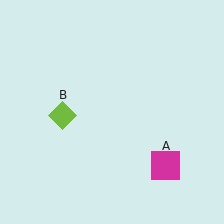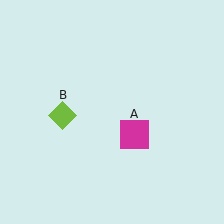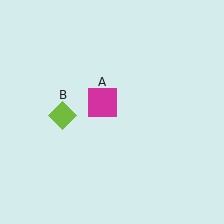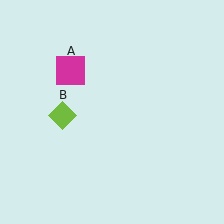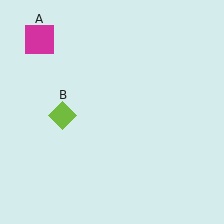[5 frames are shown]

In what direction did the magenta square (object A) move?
The magenta square (object A) moved up and to the left.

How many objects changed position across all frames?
1 object changed position: magenta square (object A).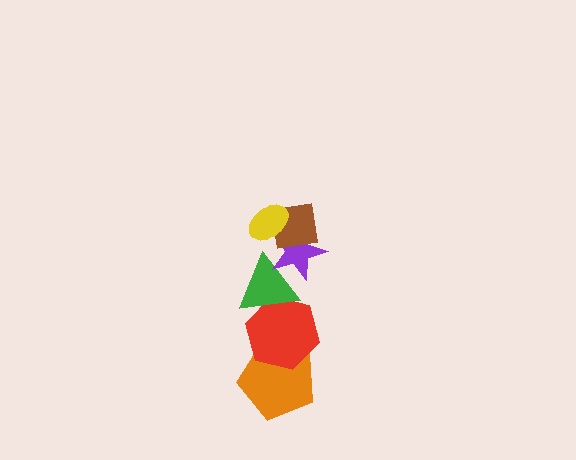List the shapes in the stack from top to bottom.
From top to bottom: the yellow ellipse, the brown square, the purple star, the green triangle, the red hexagon, the orange pentagon.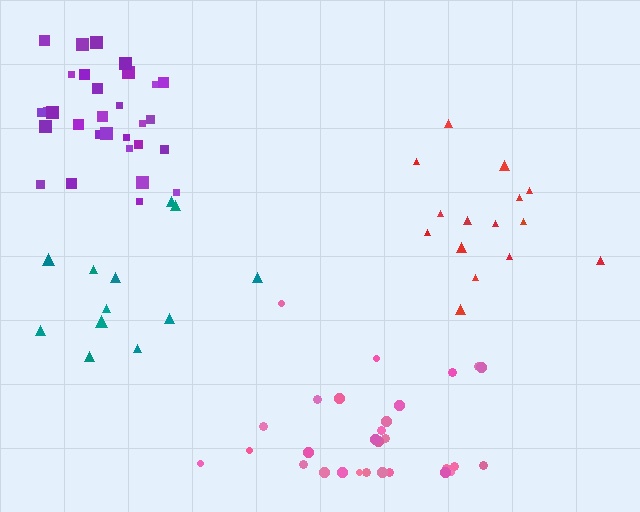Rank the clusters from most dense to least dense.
purple, pink, red, teal.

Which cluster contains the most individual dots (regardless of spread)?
Purple (30).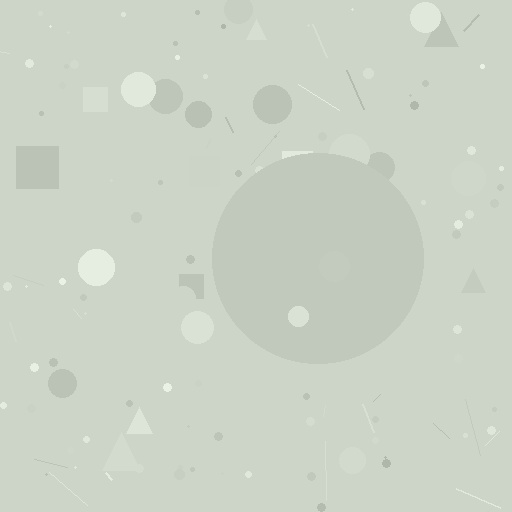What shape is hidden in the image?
A circle is hidden in the image.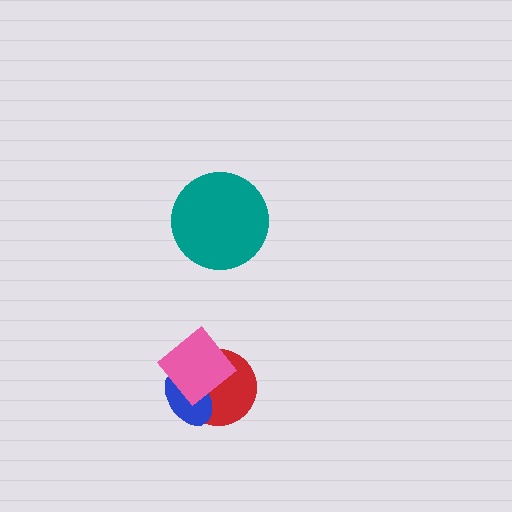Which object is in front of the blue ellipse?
The pink diamond is in front of the blue ellipse.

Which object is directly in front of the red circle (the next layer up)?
The blue ellipse is directly in front of the red circle.